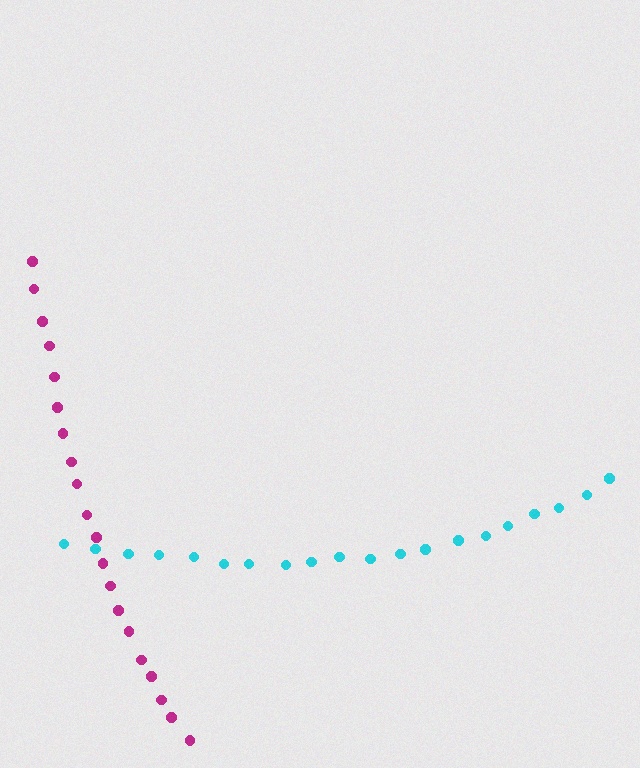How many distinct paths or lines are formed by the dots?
There are 2 distinct paths.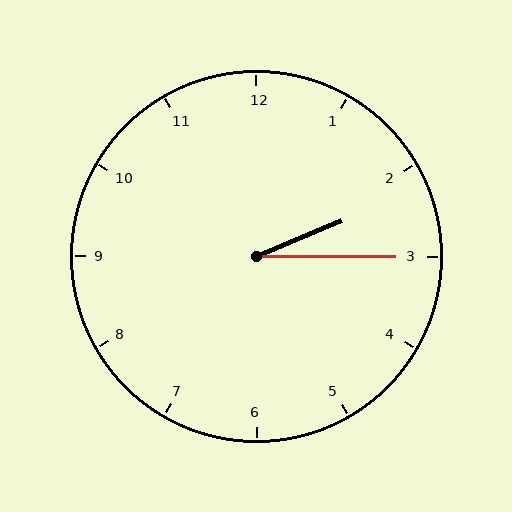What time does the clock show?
2:15.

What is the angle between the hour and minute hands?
Approximately 22 degrees.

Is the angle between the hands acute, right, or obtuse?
It is acute.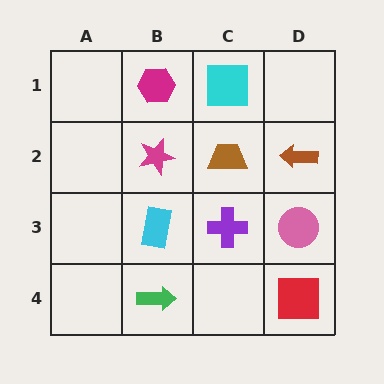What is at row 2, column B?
A magenta star.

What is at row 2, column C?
A brown trapezoid.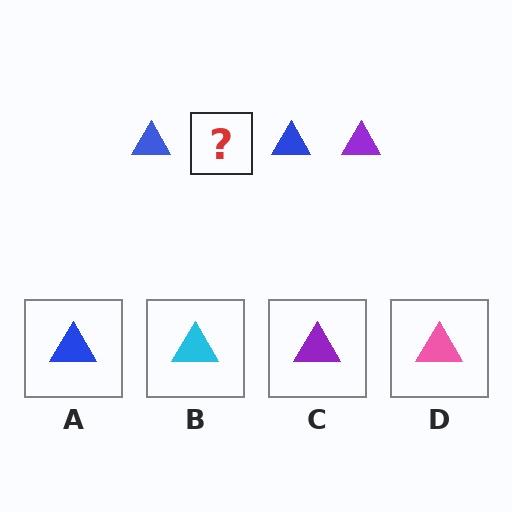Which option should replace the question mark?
Option C.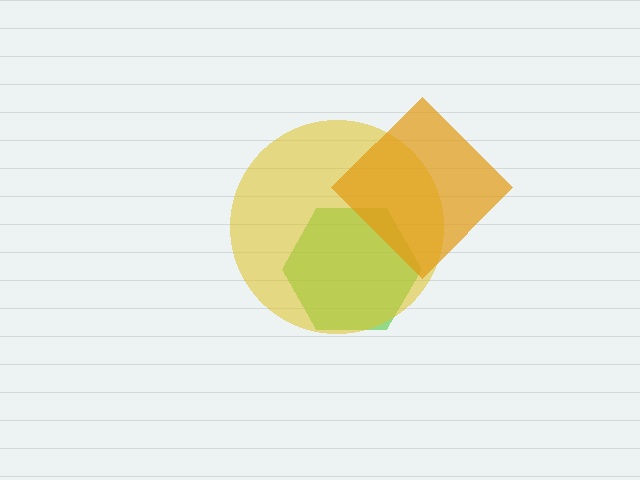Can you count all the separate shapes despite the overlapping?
Yes, there are 3 separate shapes.